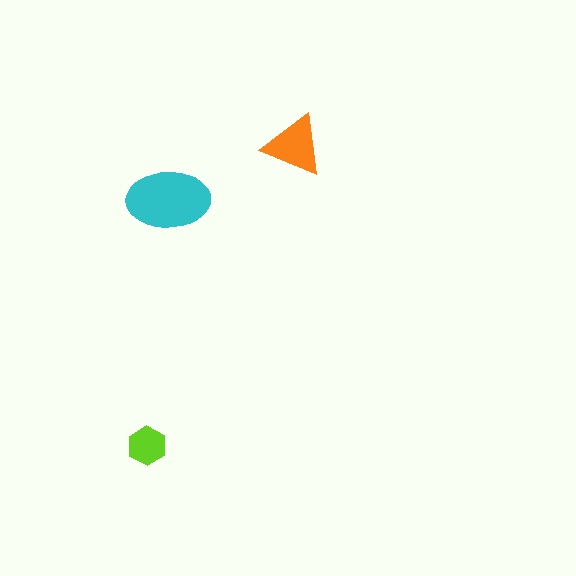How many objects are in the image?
There are 3 objects in the image.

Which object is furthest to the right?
The orange triangle is rightmost.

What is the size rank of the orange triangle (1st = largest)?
2nd.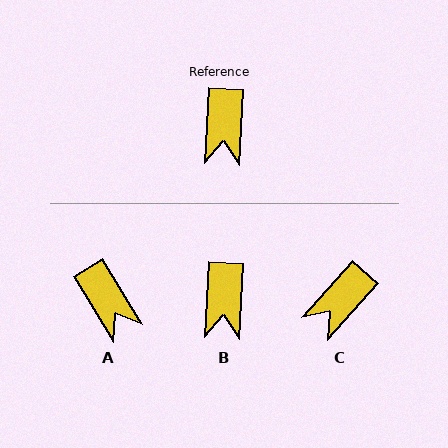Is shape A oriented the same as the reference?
No, it is off by about 34 degrees.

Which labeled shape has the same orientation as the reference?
B.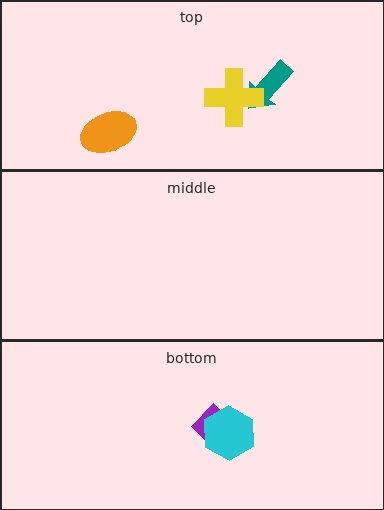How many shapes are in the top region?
3.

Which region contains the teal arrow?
The top region.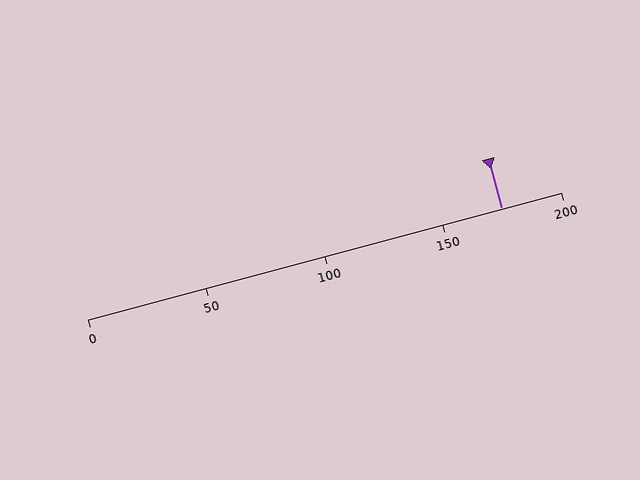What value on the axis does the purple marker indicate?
The marker indicates approximately 175.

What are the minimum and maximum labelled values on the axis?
The axis runs from 0 to 200.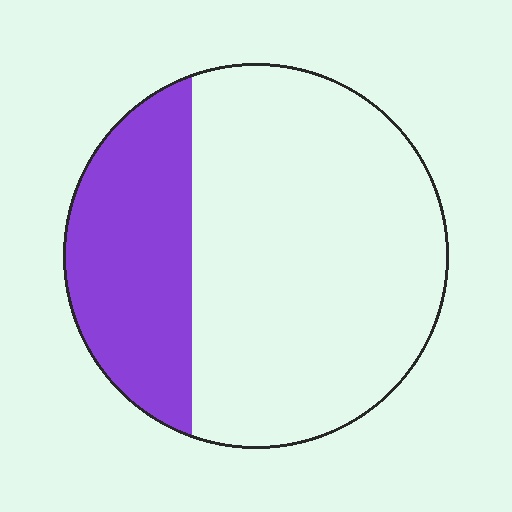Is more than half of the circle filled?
No.